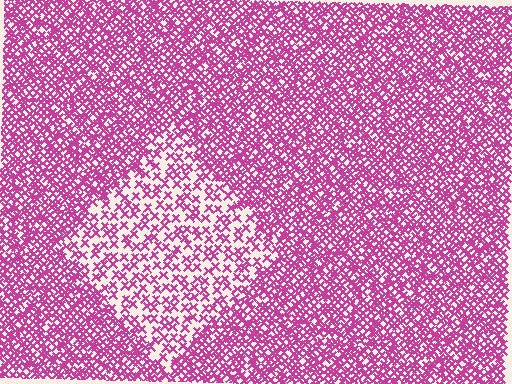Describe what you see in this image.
The image contains small magenta elements arranged at two different densities. A diamond-shaped region is visible where the elements are less densely packed than the surrounding area.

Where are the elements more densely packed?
The elements are more densely packed outside the diamond boundary.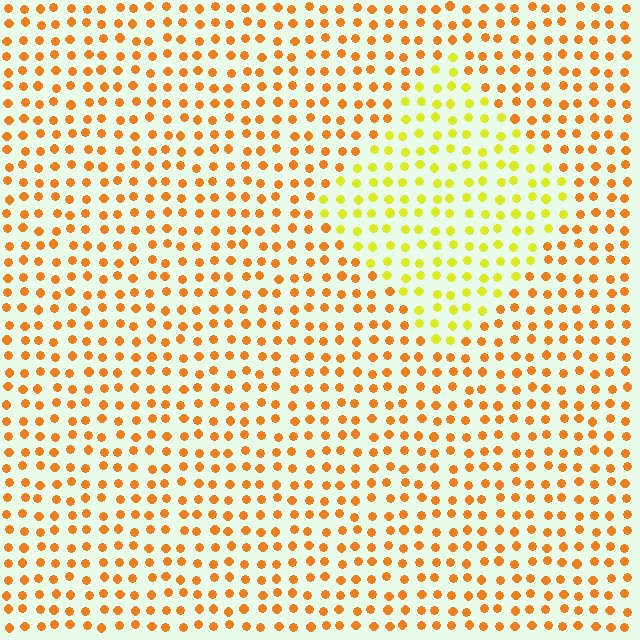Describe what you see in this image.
The image is filled with small orange elements in a uniform arrangement. A diamond-shaped region is visible where the elements are tinted to a slightly different hue, forming a subtle color boundary.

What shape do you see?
I see a diamond.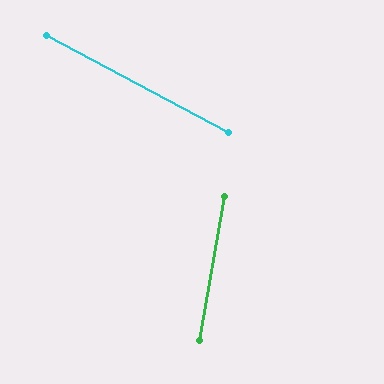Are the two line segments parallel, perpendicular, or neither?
Neither parallel nor perpendicular — they differ by about 72°.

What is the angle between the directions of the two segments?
Approximately 72 degrees.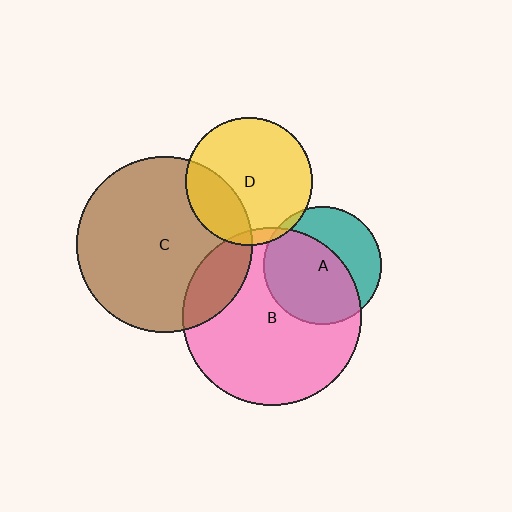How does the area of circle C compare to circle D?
Approximately 1.9 times.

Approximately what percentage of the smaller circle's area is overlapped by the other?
Approximately 15%.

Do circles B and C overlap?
Yes.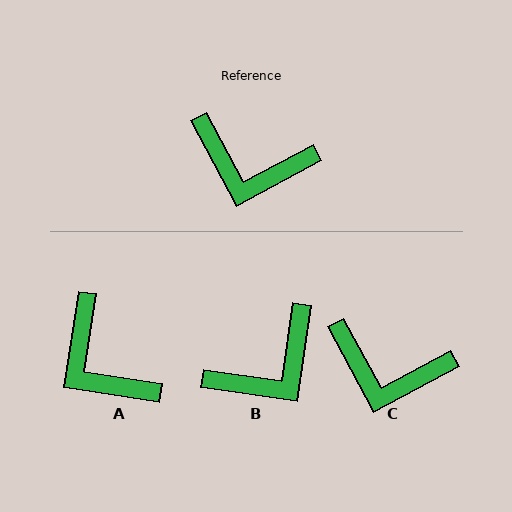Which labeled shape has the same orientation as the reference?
C.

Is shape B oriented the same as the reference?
No, it is off by about 53 degrees.